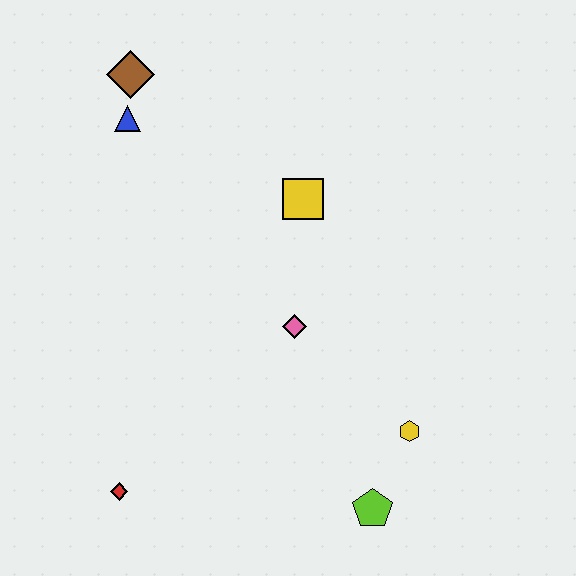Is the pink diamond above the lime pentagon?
Yes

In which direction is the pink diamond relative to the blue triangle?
The pink diamond is below the blue triangle.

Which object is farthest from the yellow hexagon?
The brown diamond is farthest from the yellow hexagon.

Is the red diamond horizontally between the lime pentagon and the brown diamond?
No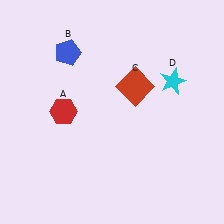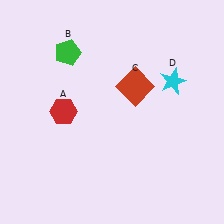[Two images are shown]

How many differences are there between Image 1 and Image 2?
There is 1 difference between the two images.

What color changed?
The pentagon (B) changed from blue in Image 1 to green in Image 2.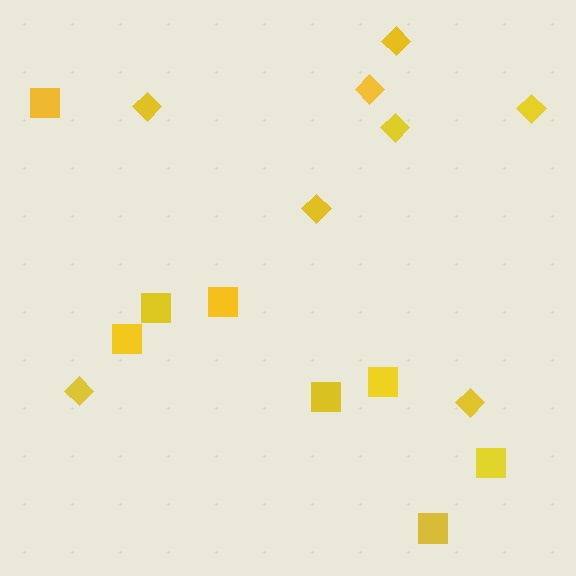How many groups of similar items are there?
There are 2 groups: one group of squares (8) and one group of diamonds (8).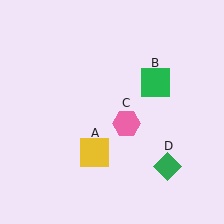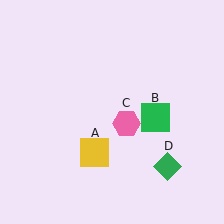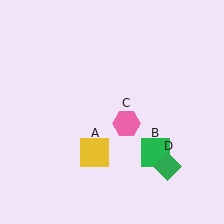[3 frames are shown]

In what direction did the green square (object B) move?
The green square (object B) moved down.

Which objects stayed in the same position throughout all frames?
Yellow square (object A) and pink hexagon (object C) and green diamond (object D) remained stationary.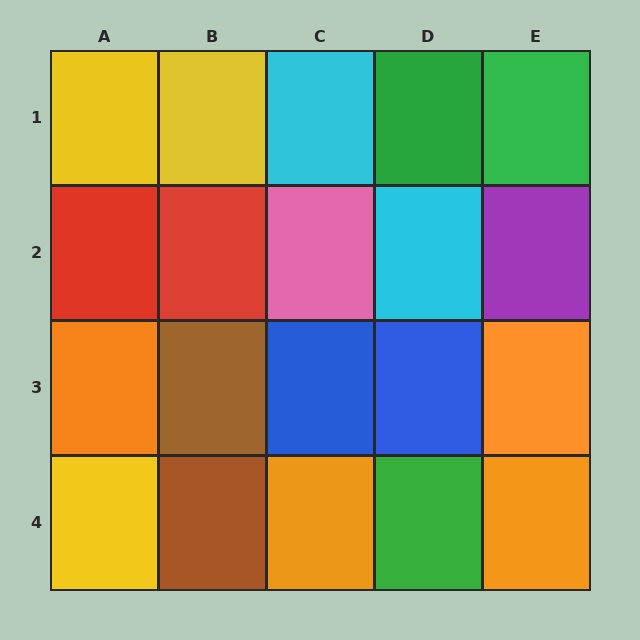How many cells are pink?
1 cell is pink.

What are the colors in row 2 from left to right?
Red, red, pink, cyan, purple.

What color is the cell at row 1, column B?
Yellow.